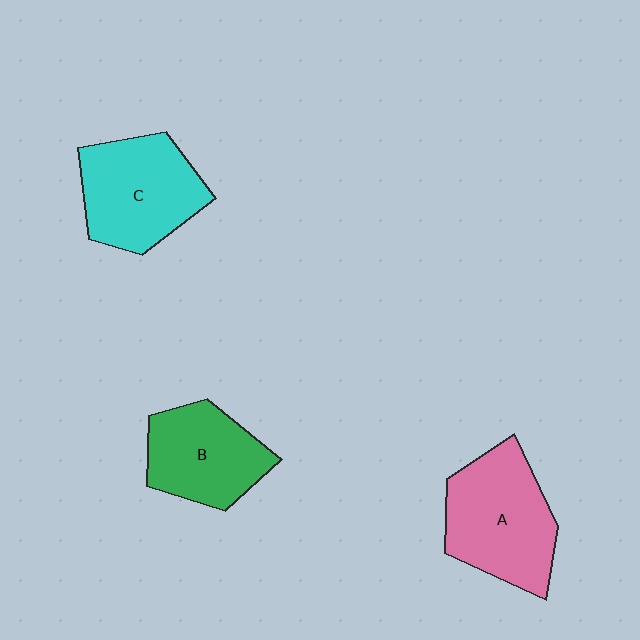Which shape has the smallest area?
Shape B (green).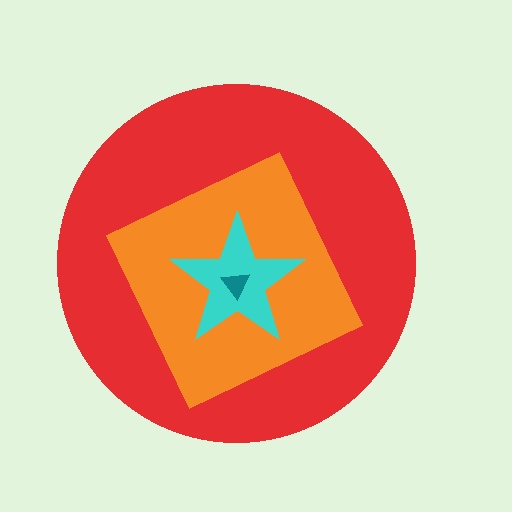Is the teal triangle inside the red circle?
Yes.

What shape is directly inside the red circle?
The orange square.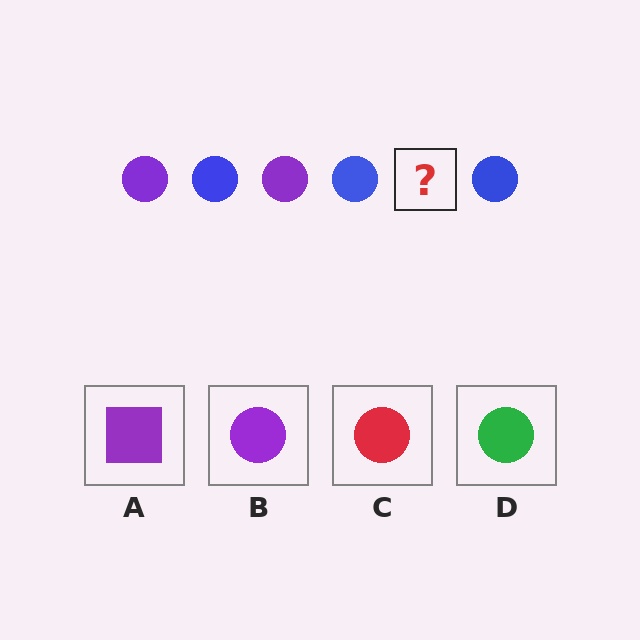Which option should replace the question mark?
Option B.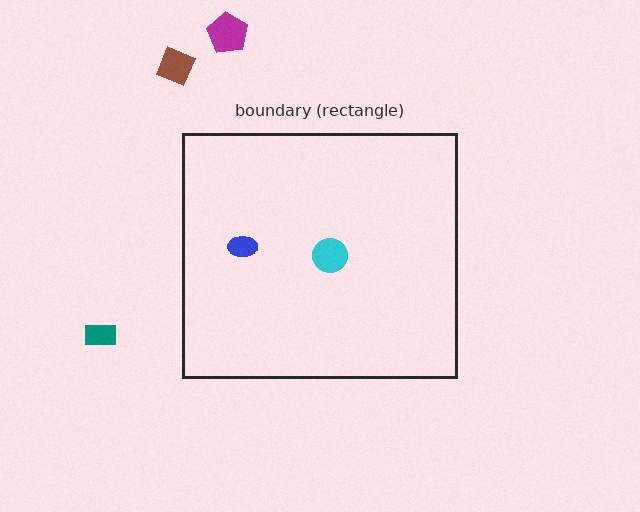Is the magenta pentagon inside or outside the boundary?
Outside.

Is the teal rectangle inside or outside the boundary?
Outside.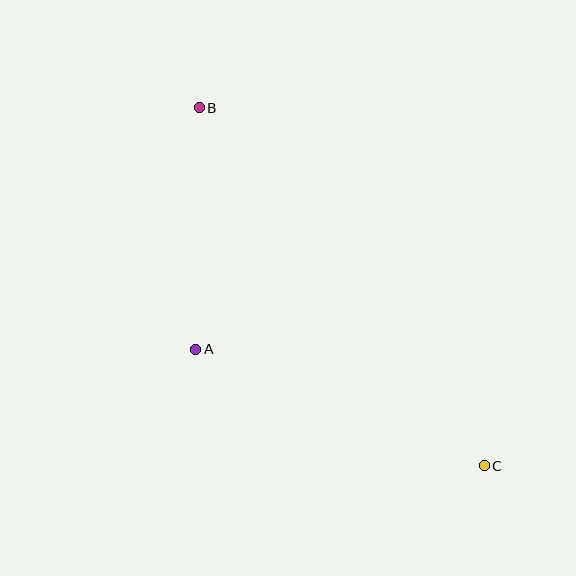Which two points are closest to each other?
Points A and B are closest to each other.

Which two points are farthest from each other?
Points B and C are farthest from each other.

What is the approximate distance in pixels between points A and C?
The distance between A and C is approximately 311 pixels.